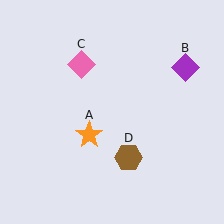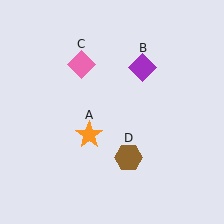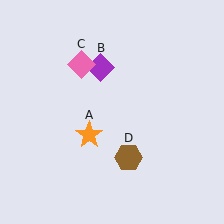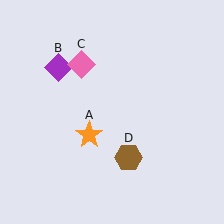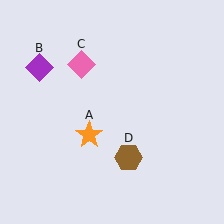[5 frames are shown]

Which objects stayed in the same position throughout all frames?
Orange star (object A) and pink diamond (object C) and brown hexagon (object D) remained stationary.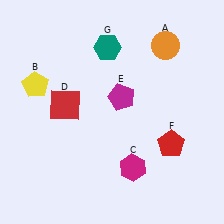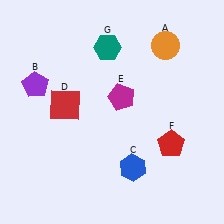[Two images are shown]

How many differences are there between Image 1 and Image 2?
There are 2 differences between the two images.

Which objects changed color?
B changed from yellow to purple. C changed from magenta to blue.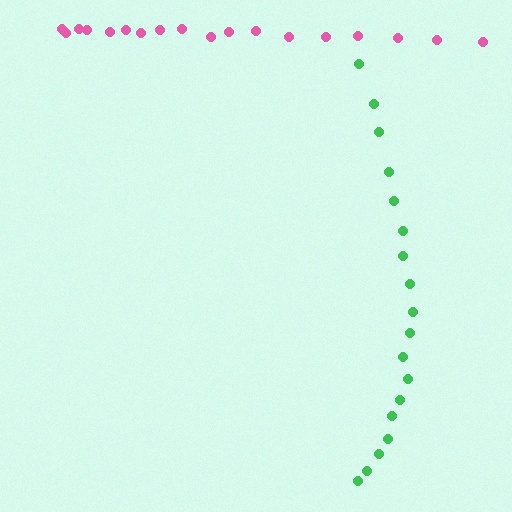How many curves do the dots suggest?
There are 2 distinct paths.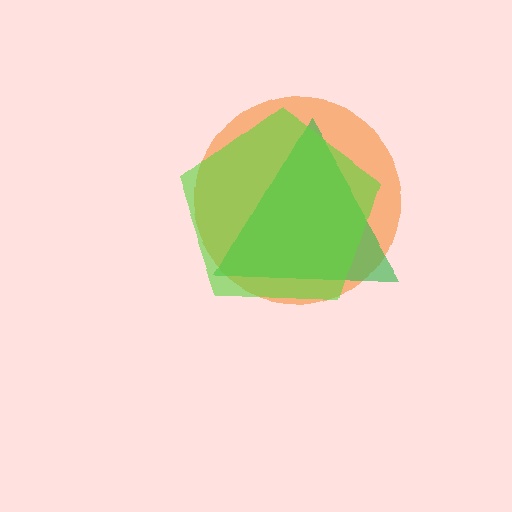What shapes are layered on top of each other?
The layered shapes are: an orange circle, a green triangle, a lime pentagon.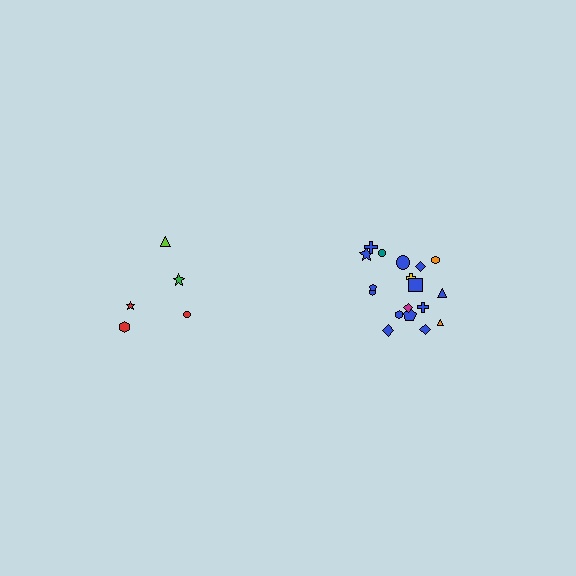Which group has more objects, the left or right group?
The right group.